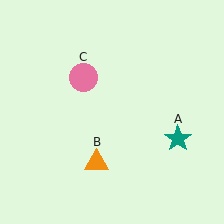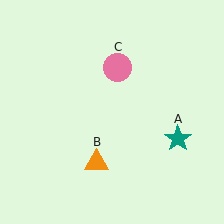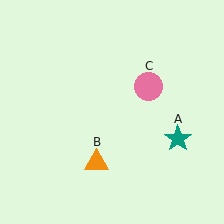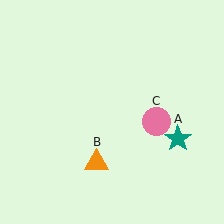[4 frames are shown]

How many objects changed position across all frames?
1 object changed position: pink circle (object C).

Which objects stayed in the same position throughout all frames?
Teal star (object A) and orange triangle (object B) remained stationary.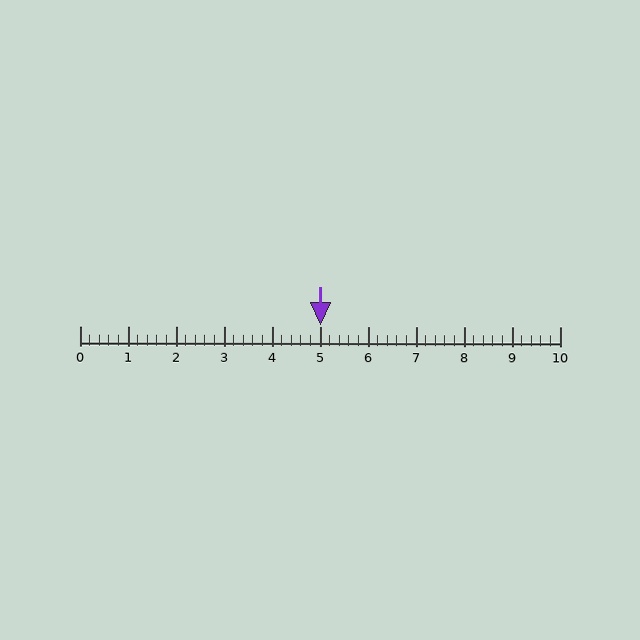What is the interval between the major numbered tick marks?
The major tick marks are spaced 1 units apart.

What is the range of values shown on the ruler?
The ruler shows values from 0 to 10.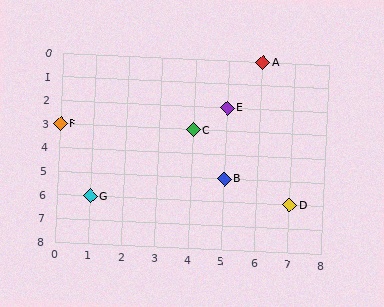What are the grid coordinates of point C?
Point C is at grid coordinates (4, 3).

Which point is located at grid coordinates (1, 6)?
Point G is at (1, 6).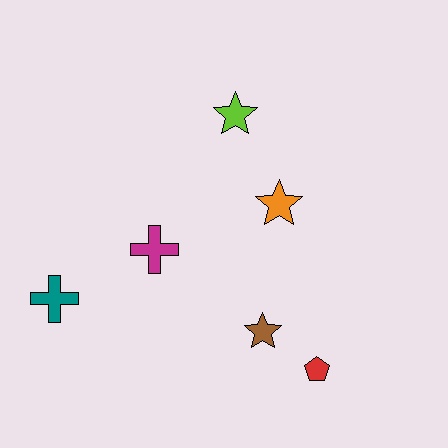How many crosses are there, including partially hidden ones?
There are 2 crosses.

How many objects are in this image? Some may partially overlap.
There are 6 objects.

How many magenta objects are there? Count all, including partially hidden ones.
There is 1 magenta object.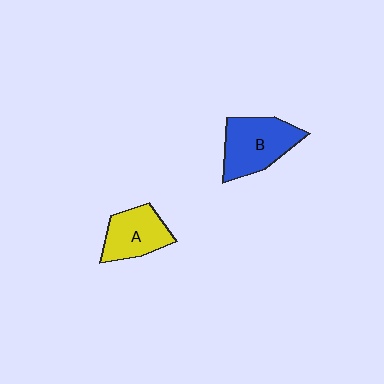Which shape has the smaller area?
Shape A (yellow).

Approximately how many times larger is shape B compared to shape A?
Approximately 1.3 times.